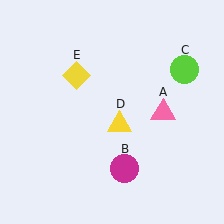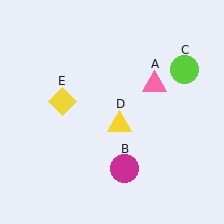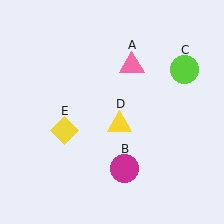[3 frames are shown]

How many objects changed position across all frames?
2 objects changed position: pink triangle (object A), yellow diamond (object E).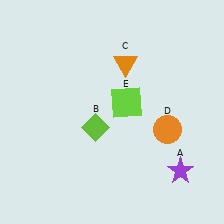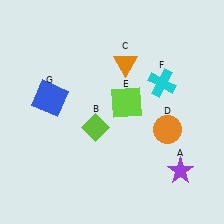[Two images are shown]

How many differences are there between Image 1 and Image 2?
There are 2 differences between the two images.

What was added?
A cyan cross (F), a blue square (G) were added in Image 2.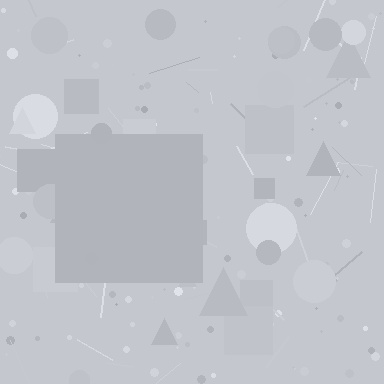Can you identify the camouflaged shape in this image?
The camouflaged shape is a square.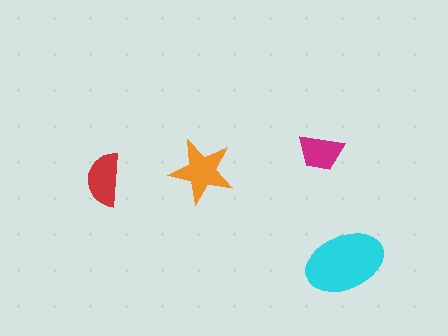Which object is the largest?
The cyan ellipse.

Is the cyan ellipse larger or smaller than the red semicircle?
Larger.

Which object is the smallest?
The magenta trapezoid.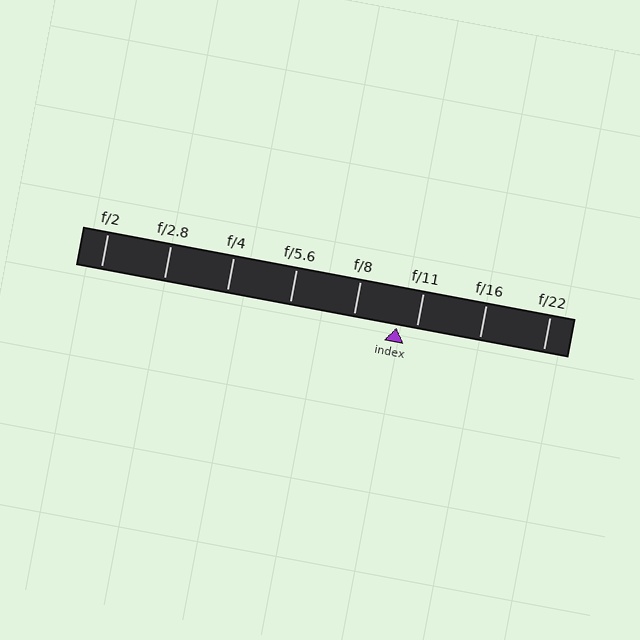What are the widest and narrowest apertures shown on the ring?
The widest aperture shown is f/2 and the narrowest is f/22.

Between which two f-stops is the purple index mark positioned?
The index mark is between f/8 and f/11.